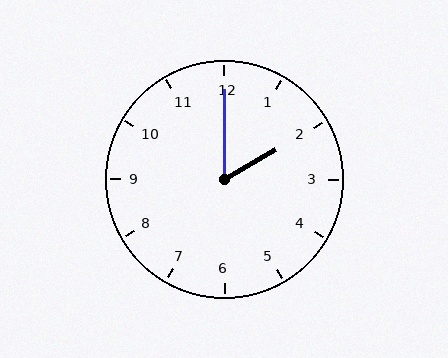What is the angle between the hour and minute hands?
Approximately 60 degrees.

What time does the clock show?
2:00.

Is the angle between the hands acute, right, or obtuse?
It is acute.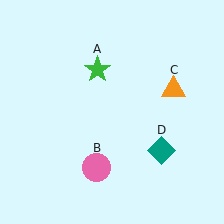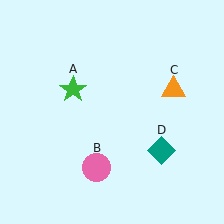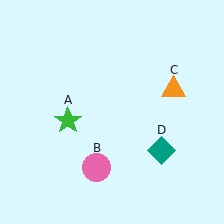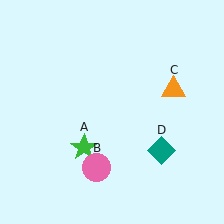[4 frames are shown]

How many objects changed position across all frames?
1 object changed position: green star (object A).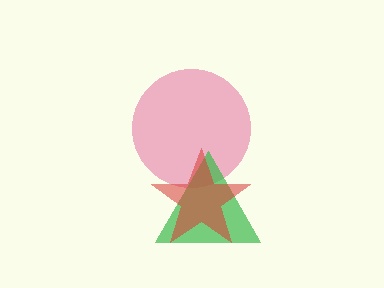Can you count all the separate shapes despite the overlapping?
Yes, there are 3 separate shapes.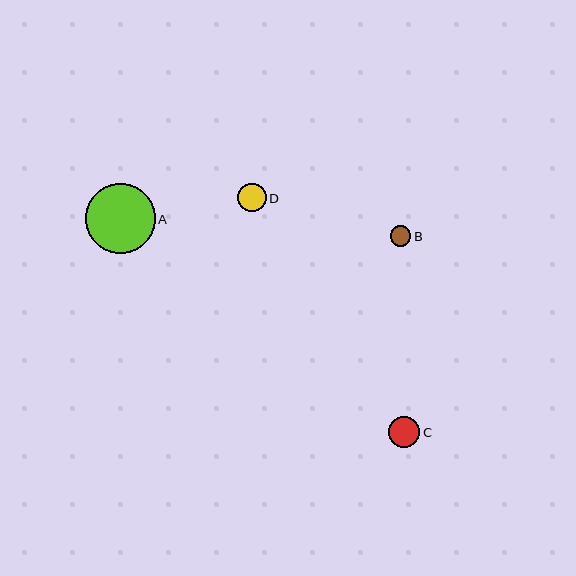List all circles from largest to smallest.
From largest to smallest: A, C, D, B.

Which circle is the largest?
Circle A is the largest with a size of approximately 70 pixels.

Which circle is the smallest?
Circle B is the smallest with a size of approximately 20 pixels.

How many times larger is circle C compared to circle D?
Circle C is approximately 1.1 times the size of circle D.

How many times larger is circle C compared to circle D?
Circle C is approximately 1.1 times the size of circle D.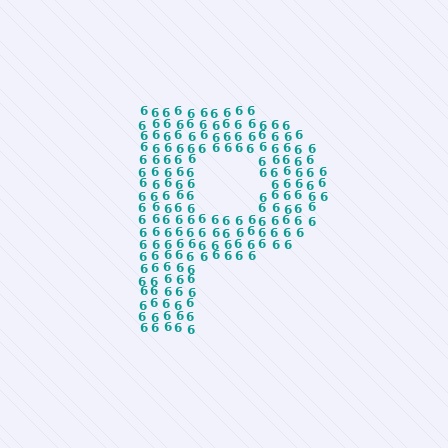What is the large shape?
The large shape is the letter P.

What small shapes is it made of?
It is made of small digit 6's.